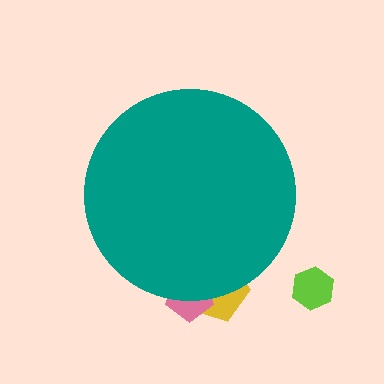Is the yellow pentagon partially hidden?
Yes, the yellow pentagon is partially hidden behind the teal circle.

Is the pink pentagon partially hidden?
Yes, the pink pentagon is partially hidden behind the teal circle.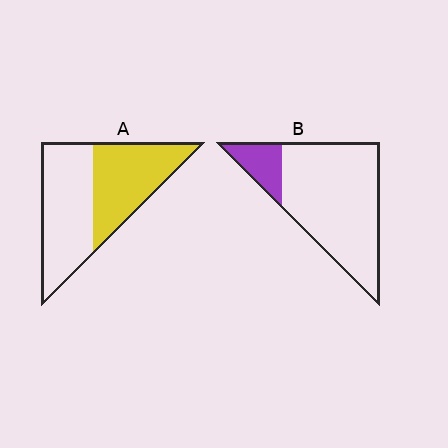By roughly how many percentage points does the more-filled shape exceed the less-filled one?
By roughly 30 percentage points (A over B).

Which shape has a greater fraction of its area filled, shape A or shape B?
Shape A.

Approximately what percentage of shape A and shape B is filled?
A is approximately 45% and B is approximately 15%.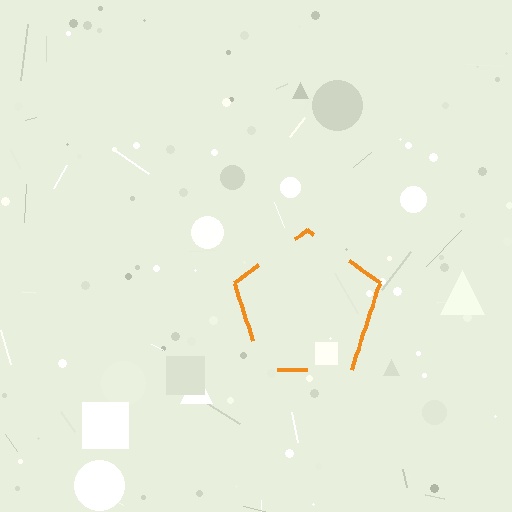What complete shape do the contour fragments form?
The contour fragments form a pentagon.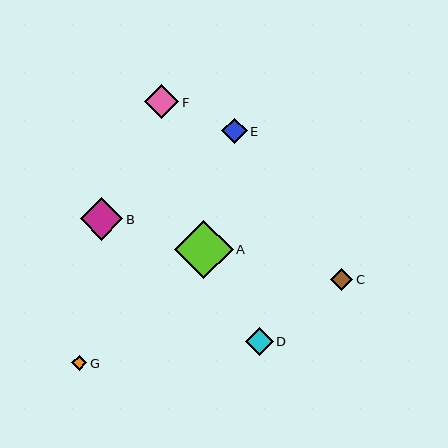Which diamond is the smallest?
Diamond G is the smallest with a size of approximately 16 pixels.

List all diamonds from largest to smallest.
From largest to smallest: A, B, F, D, E, C, G.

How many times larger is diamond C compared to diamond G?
Diamond C is approximately 1.4 times the size of diamond G.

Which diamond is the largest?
Diamond A is the largest with a size of approximately 59 pixels.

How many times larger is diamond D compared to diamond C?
Diamond D is approximately 1.2 times the size of diamond C.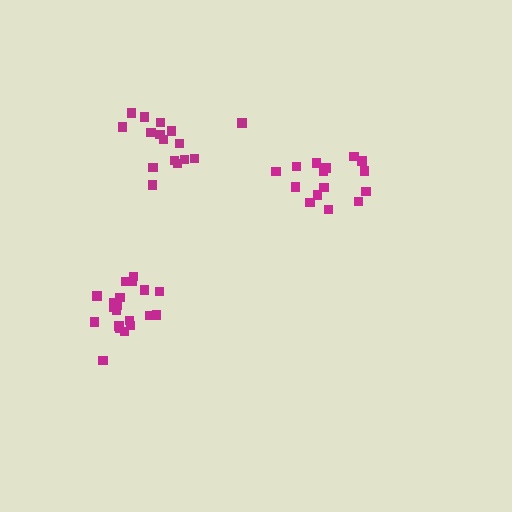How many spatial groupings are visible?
There are 3 spatial groupings.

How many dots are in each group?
Group 1: 20 dots, Group 2: 15 dots, Group 3: 16 dots (51 total).